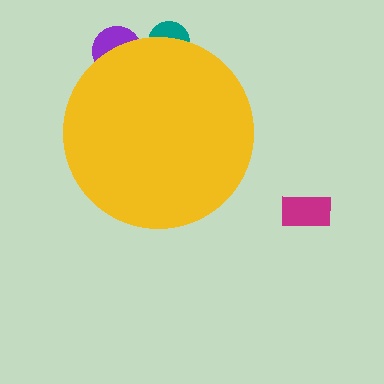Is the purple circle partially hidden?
Yes, the purple circle is partially hidden behind the yellow circle.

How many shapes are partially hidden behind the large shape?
2 shapes are partially hidden.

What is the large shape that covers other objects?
A yellow circle.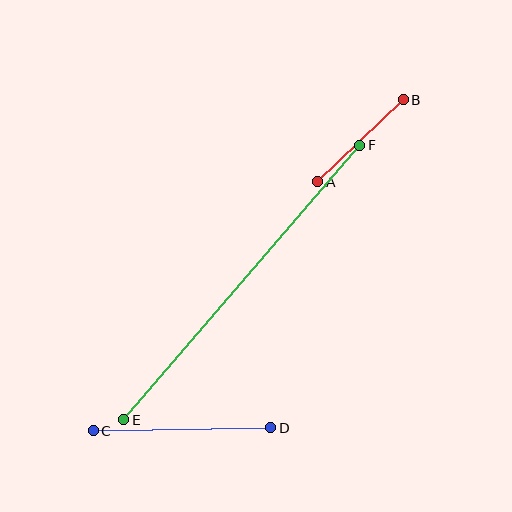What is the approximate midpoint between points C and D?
The midpoint is at approximately (182, 429) pixels.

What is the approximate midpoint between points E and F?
The midpoint is at approximately (242, 282) pixels.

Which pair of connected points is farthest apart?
Points E and F are farthest apart.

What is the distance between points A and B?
The distance is approximately 118 pixels.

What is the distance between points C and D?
The distance is approximately 177 pixels.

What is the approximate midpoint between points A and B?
The midpoint is at approximately (361, 141) pixels.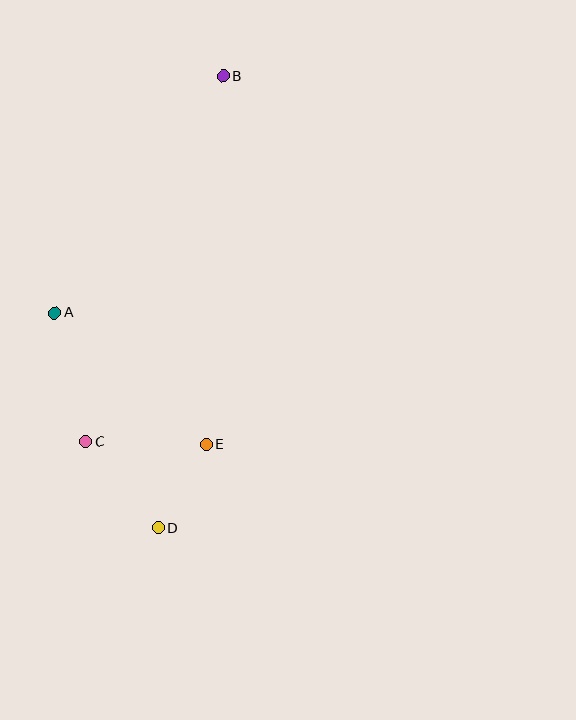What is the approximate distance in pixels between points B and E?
The distance between B and E is approximately 368 pixels.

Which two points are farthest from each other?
Points B and D are farthest from each other.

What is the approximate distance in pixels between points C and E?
The distance between C and E is approximately 121 pixels.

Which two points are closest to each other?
Points D and E are closest to each other.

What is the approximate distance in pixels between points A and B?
The distance between A and B is approximately 291 pixels.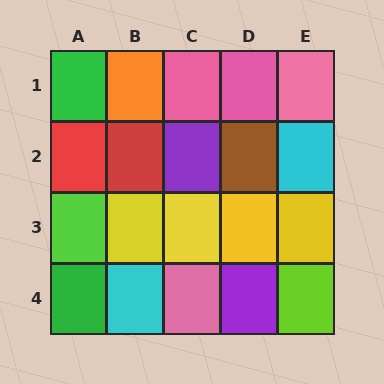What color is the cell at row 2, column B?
Red.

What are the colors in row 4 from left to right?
Green, cyan, pink, purple, lime.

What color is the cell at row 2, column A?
Red.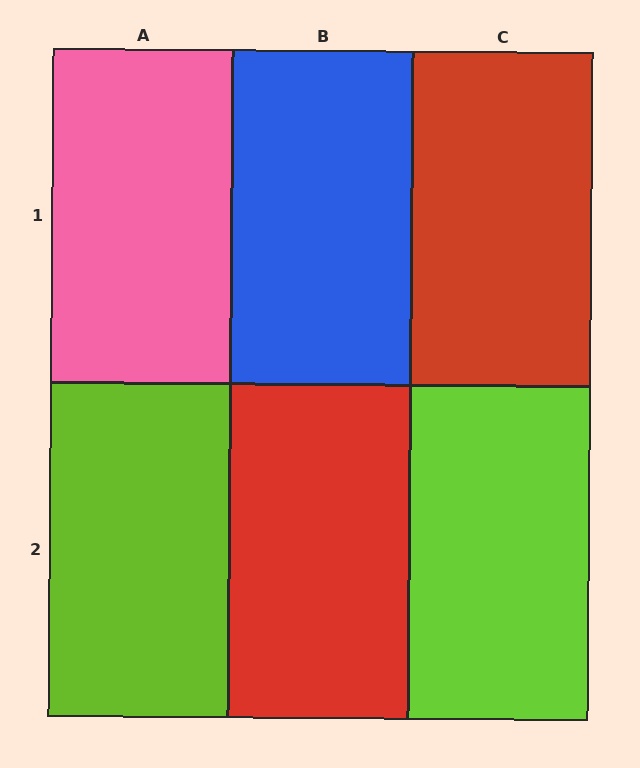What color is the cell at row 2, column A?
Lime.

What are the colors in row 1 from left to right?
Pink, blue, red.